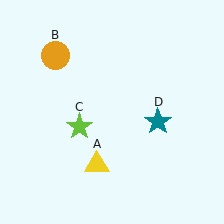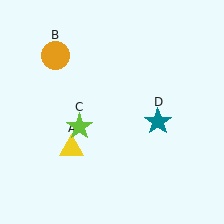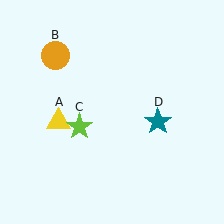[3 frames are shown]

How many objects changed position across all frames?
1 object changed position: yellow triangle (object A).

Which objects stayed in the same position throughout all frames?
Orange circle (object B) and lime star (object C) and teal star (object D) remained stationary.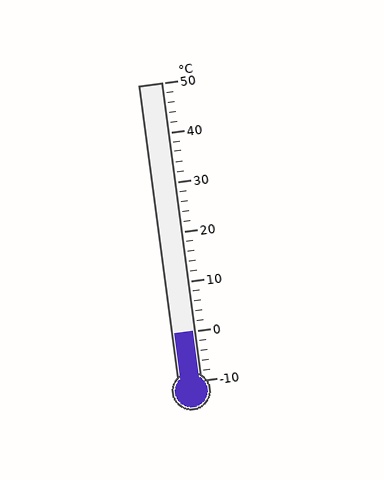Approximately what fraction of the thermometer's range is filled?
The thermometer is filled to approximately 15% of its range.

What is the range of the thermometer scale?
The thermometer scale ranges from -10°C to 50°C.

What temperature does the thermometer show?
The thermometer shows approximately 0°C.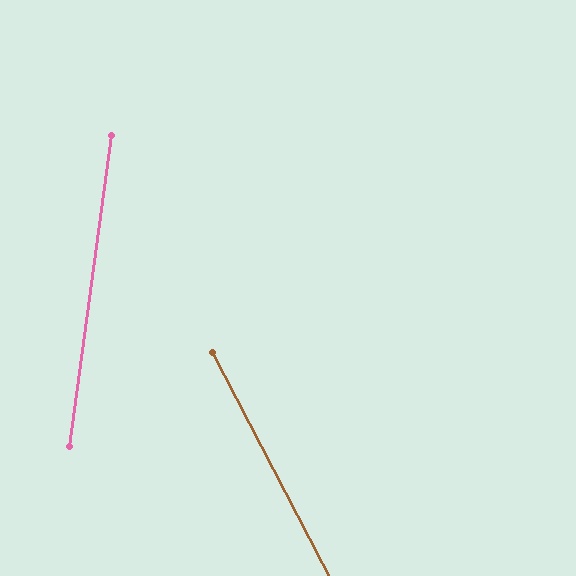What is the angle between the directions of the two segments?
Approximately 35 degrees.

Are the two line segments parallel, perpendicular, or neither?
Neither parallel nor perpendicular — they differ by about 35°.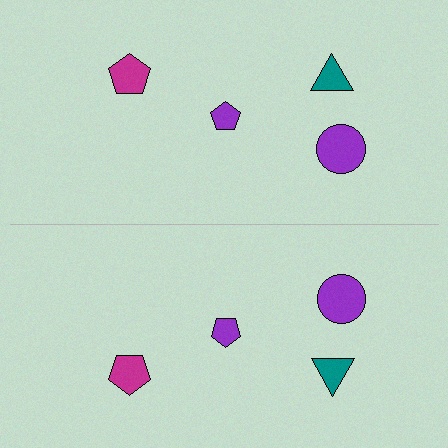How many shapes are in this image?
There are 8 shapes in this image.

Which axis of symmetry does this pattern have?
The pattern has a horizontal axis of symmetry running through the center of the image.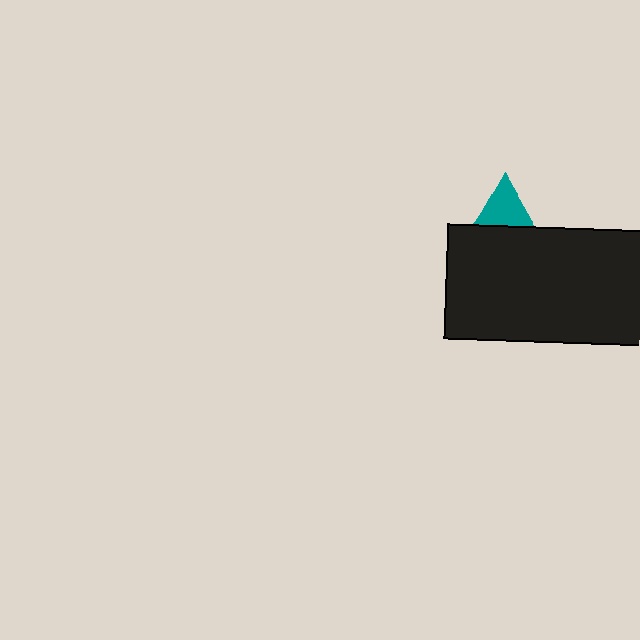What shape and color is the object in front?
The object in front is a black rectangle.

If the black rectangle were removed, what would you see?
You would see the complete teal triangle.